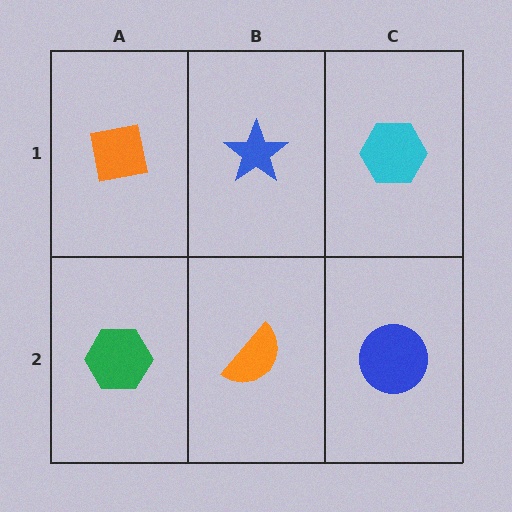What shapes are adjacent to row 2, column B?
A blue star (row 1, column B), a green hexagon (row 2, column A), a blue circle (row 2, column C).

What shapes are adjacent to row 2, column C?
A cyan hexagon (row 1, column C), an orange semicircle (row 2, column B).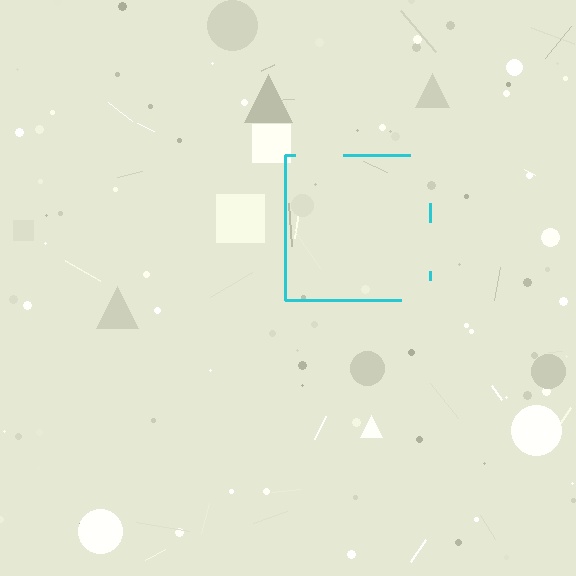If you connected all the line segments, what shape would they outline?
They would outline a square.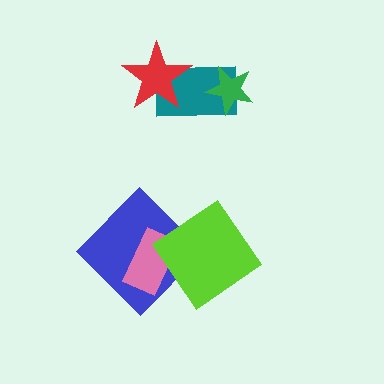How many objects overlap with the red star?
1 object overlaps with the red star.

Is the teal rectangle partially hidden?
Yes, it is partially covered by another shape.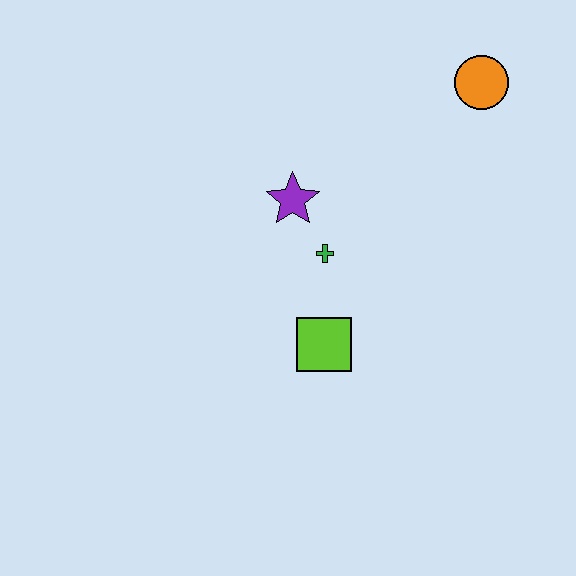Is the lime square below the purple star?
Yes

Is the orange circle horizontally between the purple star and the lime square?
No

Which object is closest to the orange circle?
The purple star is closest to the orange circle.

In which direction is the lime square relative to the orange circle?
The lime square is below the orange circle.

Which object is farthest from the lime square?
The orange circle is farthest from the lime square.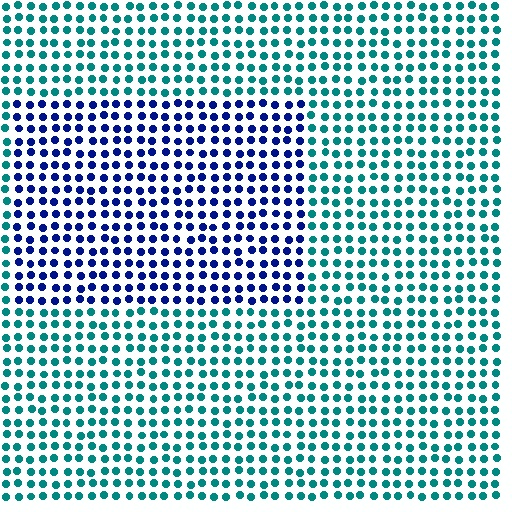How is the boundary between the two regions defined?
The boundary is defined purely by a slight shift in hue (about 56 degrees). Spacing, size, and orientation are identical on both sides.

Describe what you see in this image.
The image is filled with small teal elements in a uniform arrangement. A rectangle-shaped region is visible where the elements are tinted to a slightly different hue, forming a subtle color boundary.